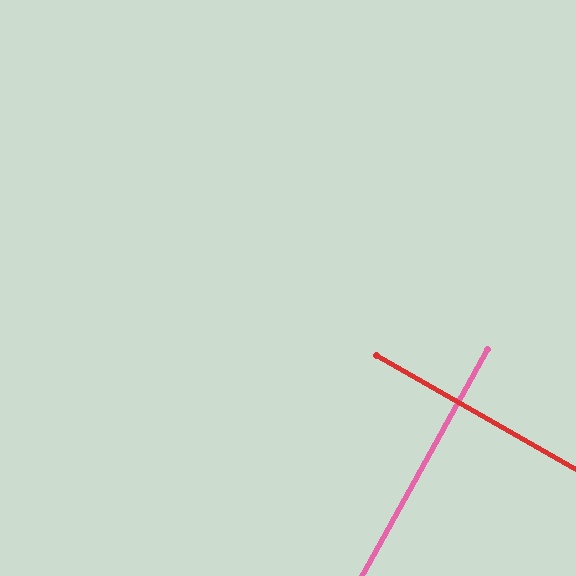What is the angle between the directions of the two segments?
Approximately 89 degrees.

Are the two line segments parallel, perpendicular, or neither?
Perpendicular — they meet at approximately 89°.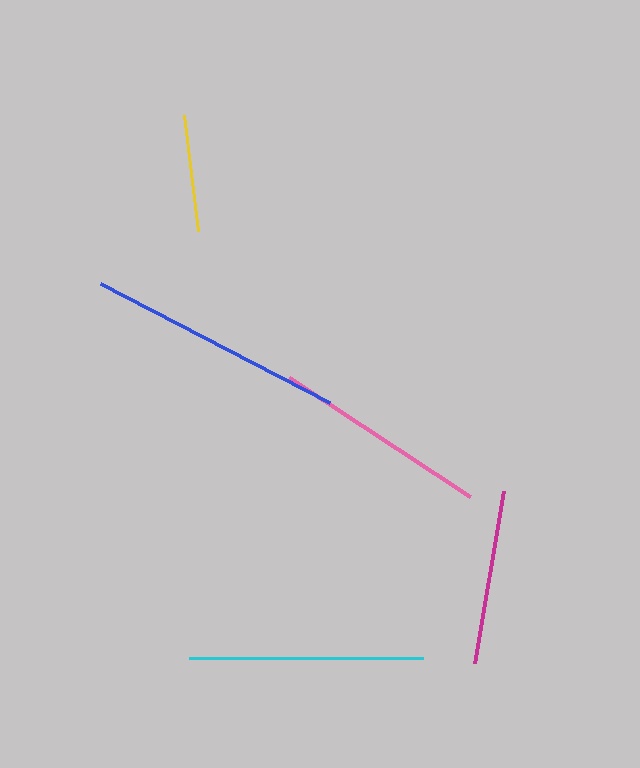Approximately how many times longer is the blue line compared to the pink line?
The blue line is approximately 1.2 times the length of the pink line.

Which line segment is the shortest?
The yellow line is the shortest at approximately 117 pixels.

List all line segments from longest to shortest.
From longest to shortest: blue, cyan, pink, magenta, yellow.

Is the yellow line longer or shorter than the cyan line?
The cyan line is longer than the yellow line.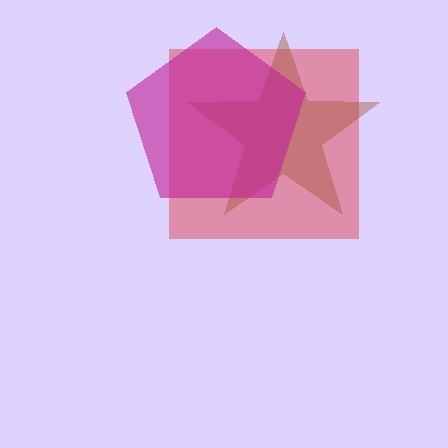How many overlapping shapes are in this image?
There are 3 overlapping shapes in the image.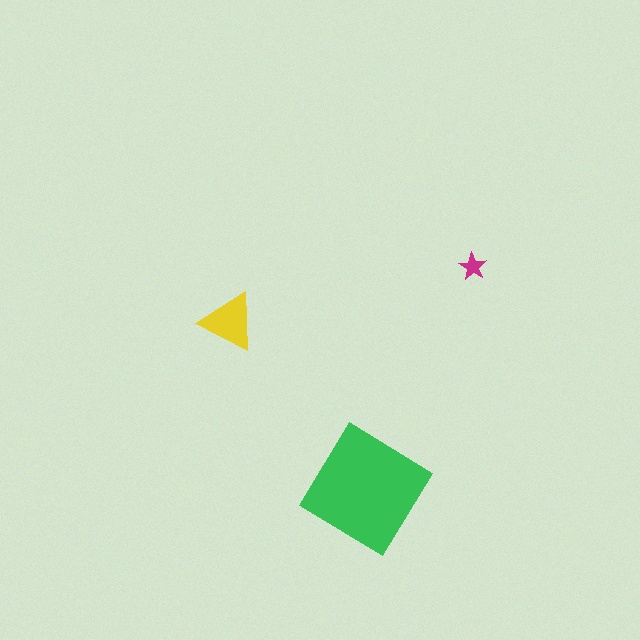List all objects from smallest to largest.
The magenta star, the yellow triangle, the green diamond.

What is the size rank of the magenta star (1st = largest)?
3rd.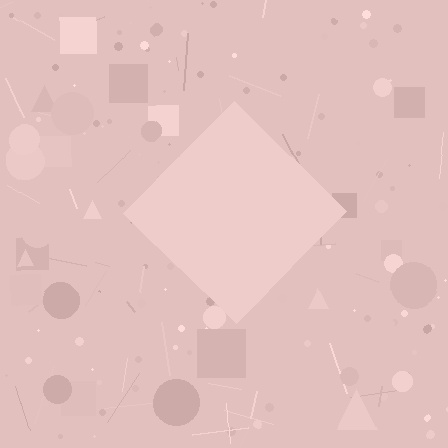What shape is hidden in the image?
A diamond is hidden in the image.